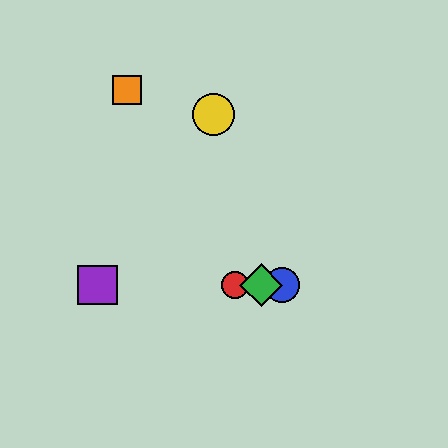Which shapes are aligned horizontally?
The red circle, the blue circle, the green diamond, the purple square are aligned horizontally.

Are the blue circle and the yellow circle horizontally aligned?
No, the blue circle is at y≈285 and the yellow circle is at y≈115.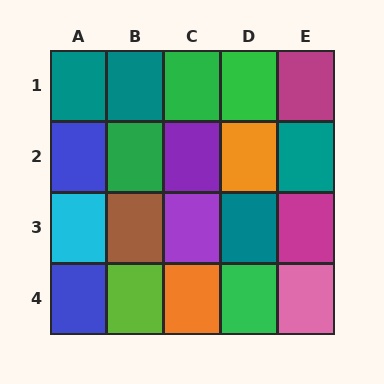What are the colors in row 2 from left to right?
Blue, green, purple, orange, teal.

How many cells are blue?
2 cells are blue.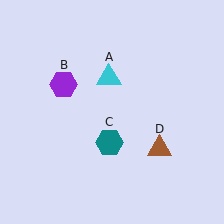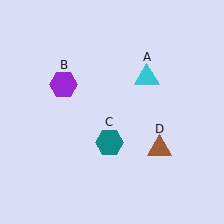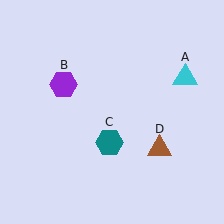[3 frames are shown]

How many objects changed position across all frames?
1 object changed position: cyan triangle (object A).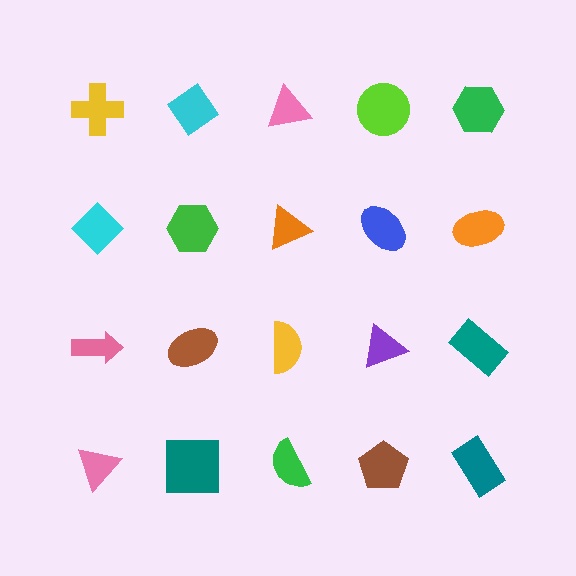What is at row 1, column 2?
A cyan diamond.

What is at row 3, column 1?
A pink arrow.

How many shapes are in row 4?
5 shapes.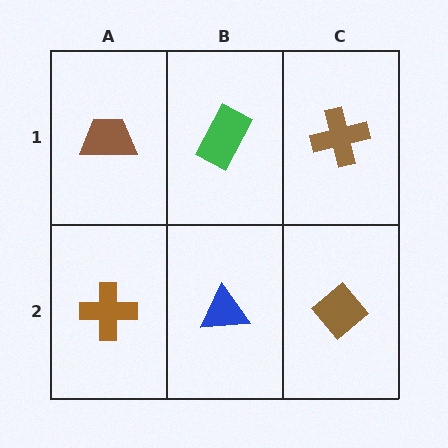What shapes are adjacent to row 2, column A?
A brown trapezoid (row 1, column A), a blue triangle (row 2, column B).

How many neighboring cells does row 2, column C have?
2.